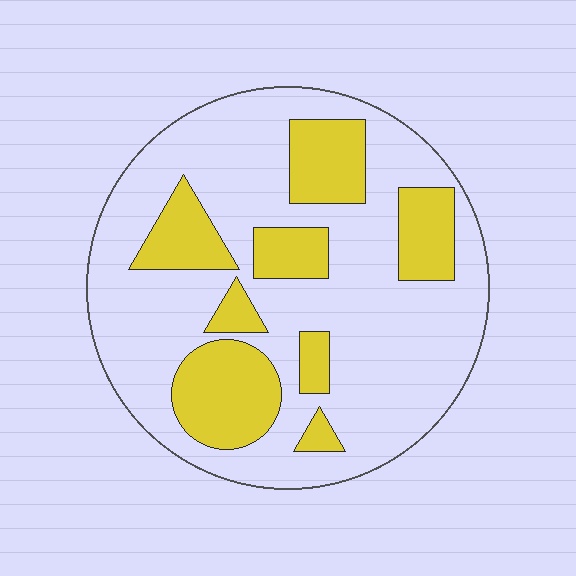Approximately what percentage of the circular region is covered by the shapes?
Approximately 30%.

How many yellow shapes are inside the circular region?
8.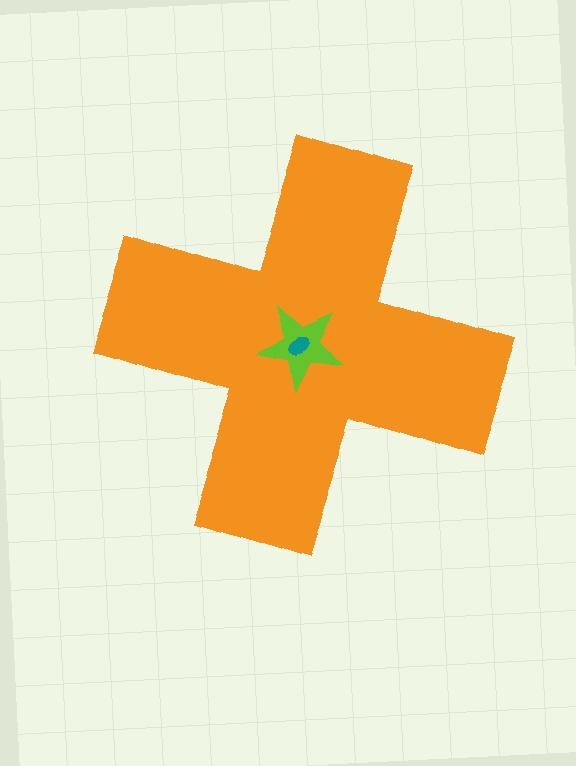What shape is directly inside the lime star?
The teal ellipse.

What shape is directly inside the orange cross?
The lime star.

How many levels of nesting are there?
3.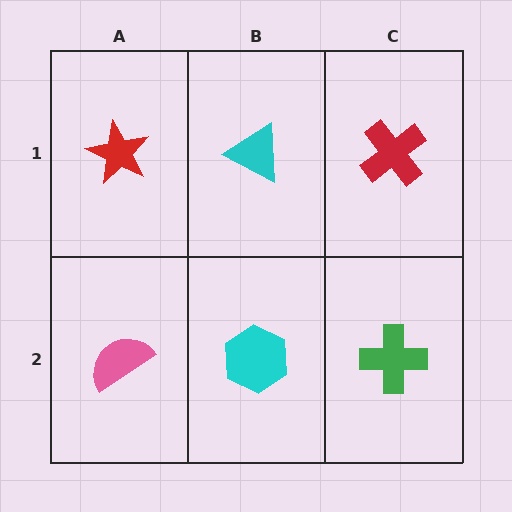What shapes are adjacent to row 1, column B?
A cyan hexagon (row 2, column B), a red star (row 1, column A), a red cross (row 1, column C).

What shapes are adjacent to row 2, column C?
A red cross (row 1, column C), a cyan hexagon (row 2, column B).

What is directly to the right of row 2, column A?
A cyan hexagon.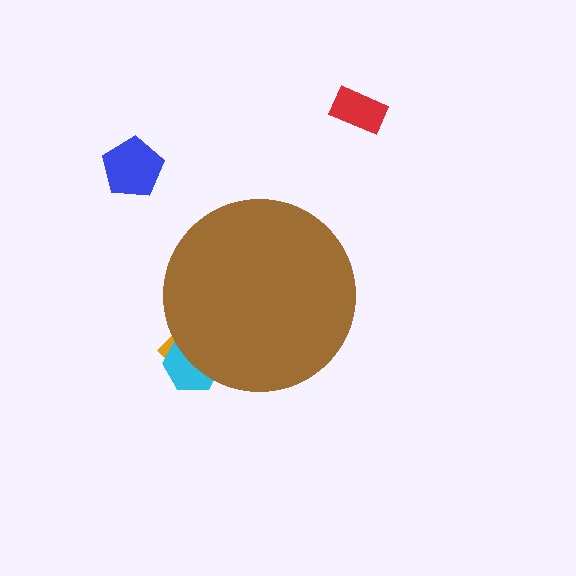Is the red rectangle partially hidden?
No, the red rectangle is fully visible.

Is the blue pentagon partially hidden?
No, the blue pentagon is fully visible.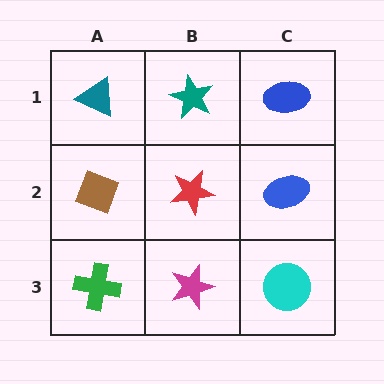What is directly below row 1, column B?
A red star.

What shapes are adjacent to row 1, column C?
A blue ellipse (row 2, column C), a teal star (row 1, column B).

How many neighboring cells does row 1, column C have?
2.